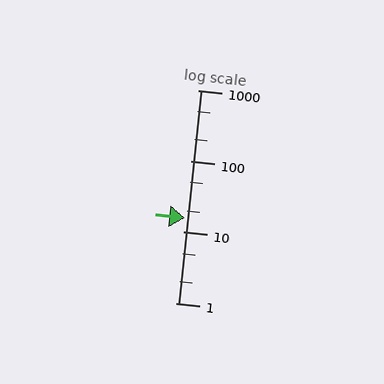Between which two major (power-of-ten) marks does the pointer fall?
The pointer is between 10 and 100.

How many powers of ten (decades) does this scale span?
The scale spans 3 decades, from 1 to 1000.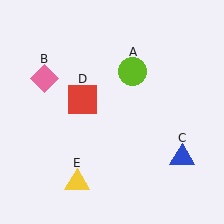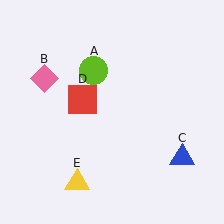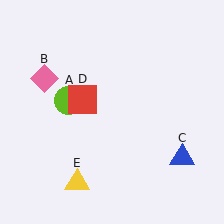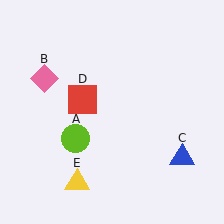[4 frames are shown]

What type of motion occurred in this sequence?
The lime circle (object A) rotated counterclockwise around the center of the scene.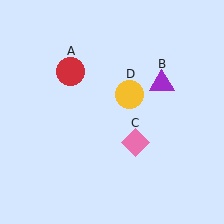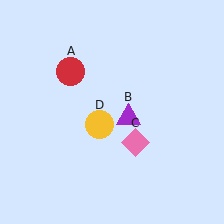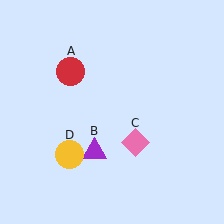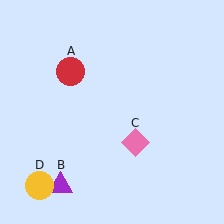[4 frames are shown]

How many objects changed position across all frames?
2 objects changed position: purple triangle (object B), yellow circle (object D).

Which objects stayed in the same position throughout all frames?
Red circle (object A) and pink diamond (object C) remained stationary.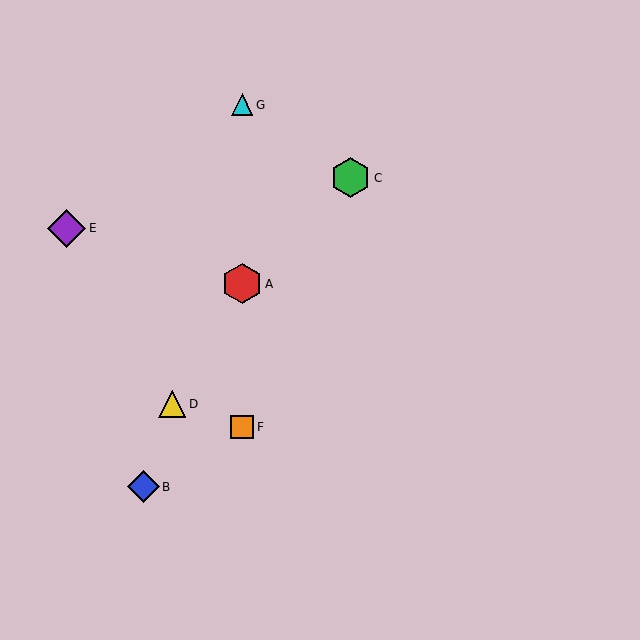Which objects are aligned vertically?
Objects A, F, G are aligned vertically.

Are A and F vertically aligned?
Yes, both are at x≈242.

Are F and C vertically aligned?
No, F is at x≈242 and C is at x≈351.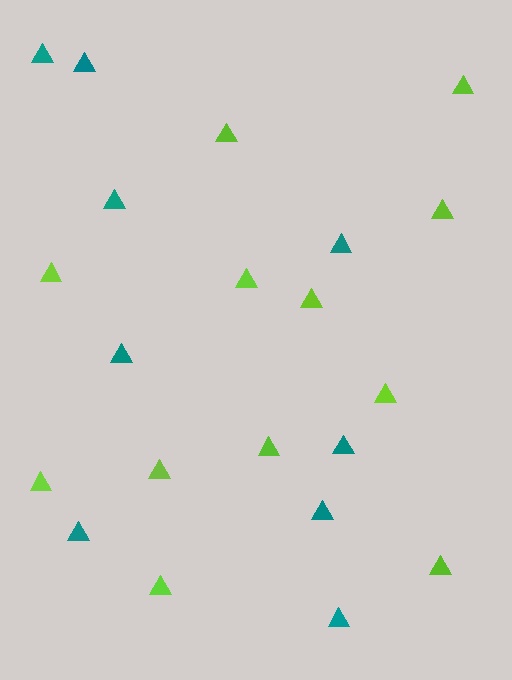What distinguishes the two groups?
There are 2 groups: one group of teal triangles (9) and one group of lime triangles (12).